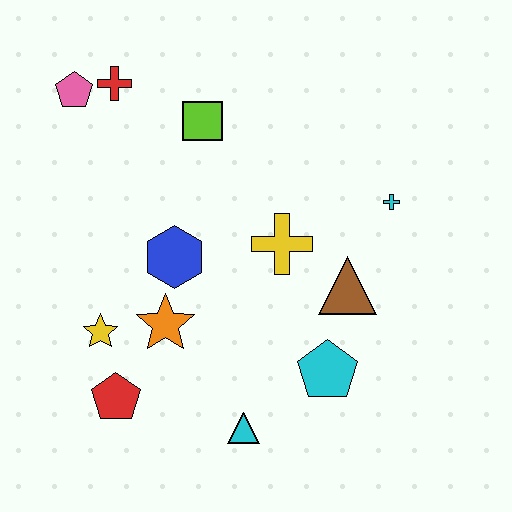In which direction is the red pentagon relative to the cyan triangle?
The red pentagon is to the left of the cyan triangle.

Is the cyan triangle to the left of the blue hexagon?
No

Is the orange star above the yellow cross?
No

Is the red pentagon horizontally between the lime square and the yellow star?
Yes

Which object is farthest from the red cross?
The cyan triangle is farthest from the red cross.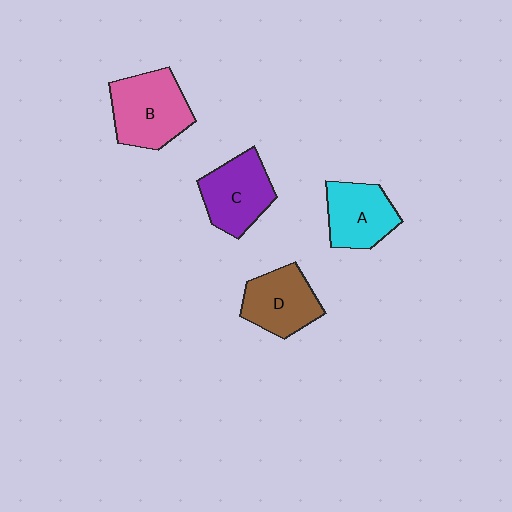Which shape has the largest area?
Shape B (pink).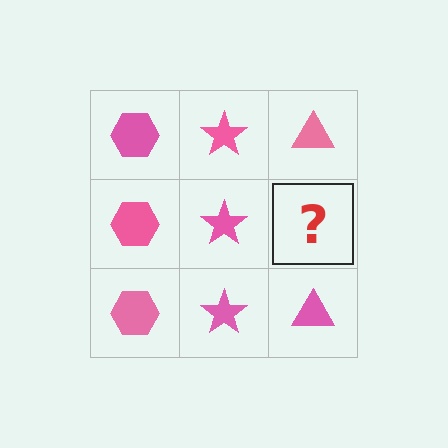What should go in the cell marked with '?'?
The missing cell should contain a pink triangle.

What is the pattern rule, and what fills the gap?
The rule is that each column has a consistent shape. The gap should be filled with a pink triangle.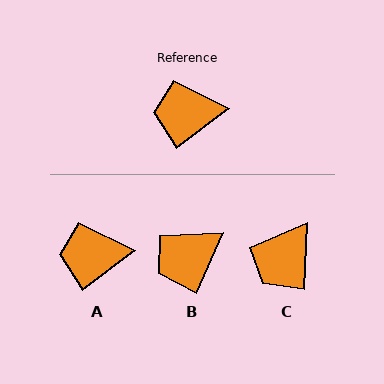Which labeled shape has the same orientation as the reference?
A.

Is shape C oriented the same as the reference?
No, it is off by about 50 degrees.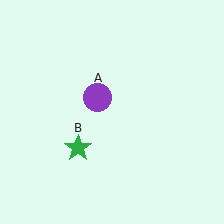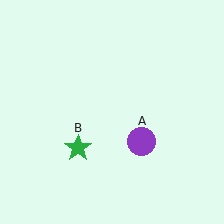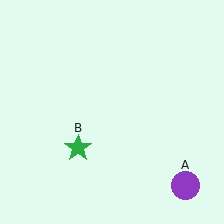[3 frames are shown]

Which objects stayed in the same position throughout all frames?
Green star (object B) remained stationary.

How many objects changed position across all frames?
1 object changed position: purple circle (object A).